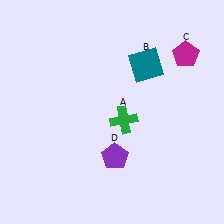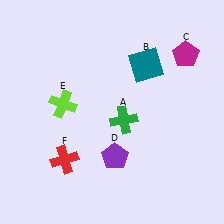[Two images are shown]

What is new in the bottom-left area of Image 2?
A red cross (F) was added in the bottom-left area of Image 2.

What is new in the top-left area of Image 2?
A lime cross (E) was added in the top-left area of Image 2.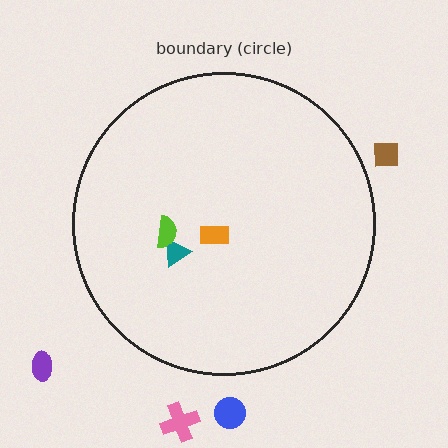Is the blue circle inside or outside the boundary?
Outside.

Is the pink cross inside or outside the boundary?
Outside.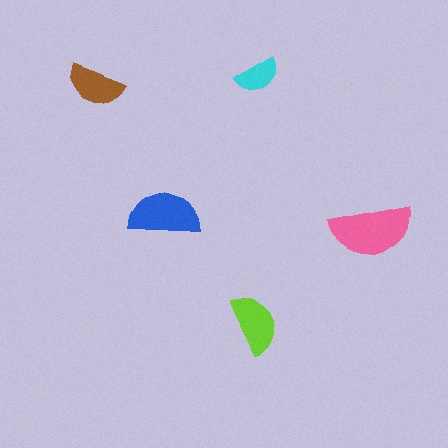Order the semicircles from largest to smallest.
the pink one, the blue one, the lime one, the brown one, the cyan one.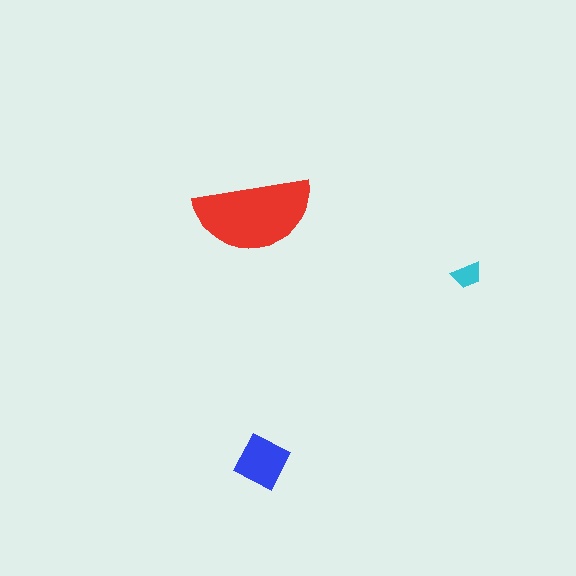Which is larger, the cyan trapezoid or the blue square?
The blue square.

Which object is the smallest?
The cyan trapezoid.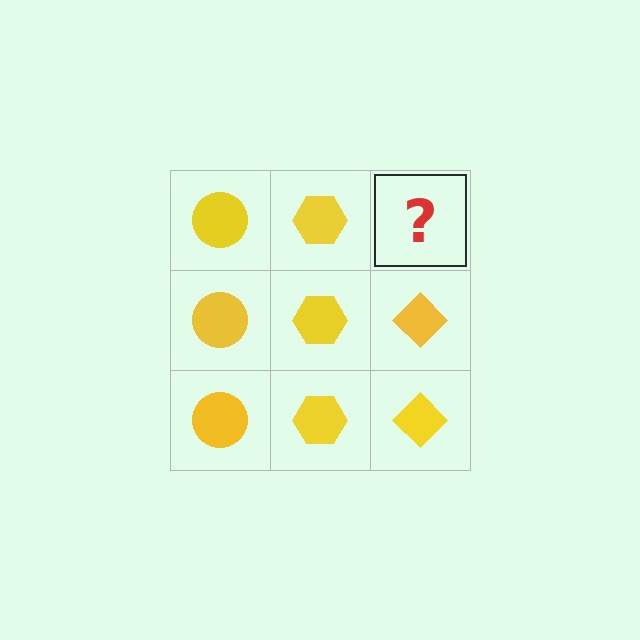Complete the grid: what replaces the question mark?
The question mark should be replaced with a yellow diamond.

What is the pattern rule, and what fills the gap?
The rule is that each column has a consistent shape. The gap should be filled with a yellow diamond.